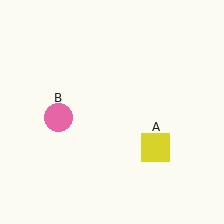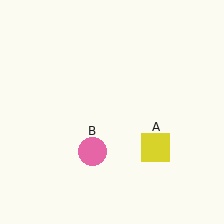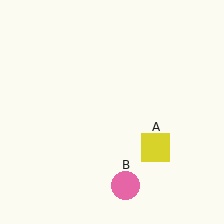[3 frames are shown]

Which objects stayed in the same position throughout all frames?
Yellow square (object A) remained stationary.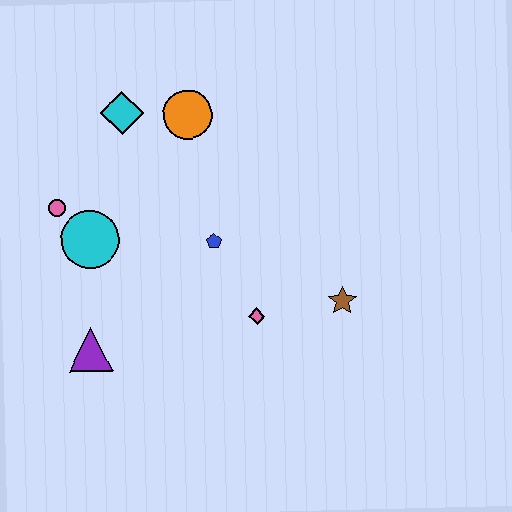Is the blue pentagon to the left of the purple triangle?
No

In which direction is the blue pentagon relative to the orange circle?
The blue pentagon is below the orange circle.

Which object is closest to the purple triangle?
The cyan circle is closest to the purple triangle.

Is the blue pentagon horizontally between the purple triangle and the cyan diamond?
No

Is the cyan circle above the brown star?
Yes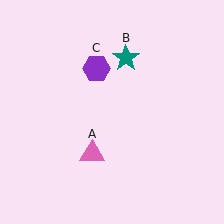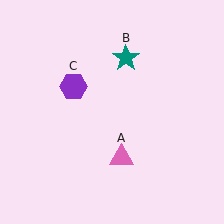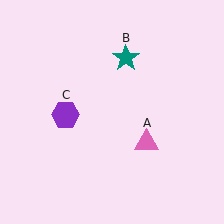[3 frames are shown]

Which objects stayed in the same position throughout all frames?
Teal star (object B) remained stationary.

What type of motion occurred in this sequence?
The pink triangle (object A), purple hexagon (object C) rotated counterclockwise around the center of the scene.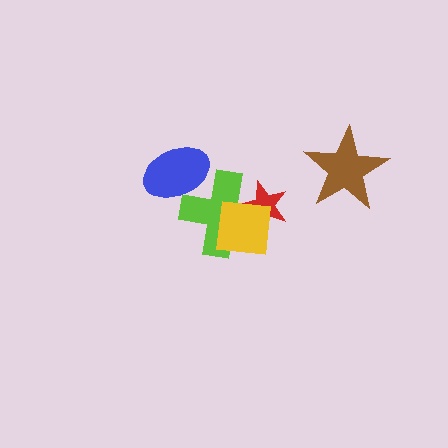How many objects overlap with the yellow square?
2 objects overlap with the yellow square.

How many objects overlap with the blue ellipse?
1 object overlaps with the blue ellipse.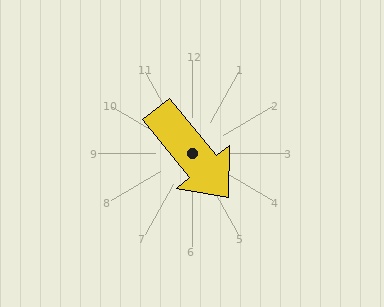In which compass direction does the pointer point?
Southeast.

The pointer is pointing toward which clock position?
Roughly 5 o'clock.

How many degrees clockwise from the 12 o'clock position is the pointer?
Approximately 141 degrees.